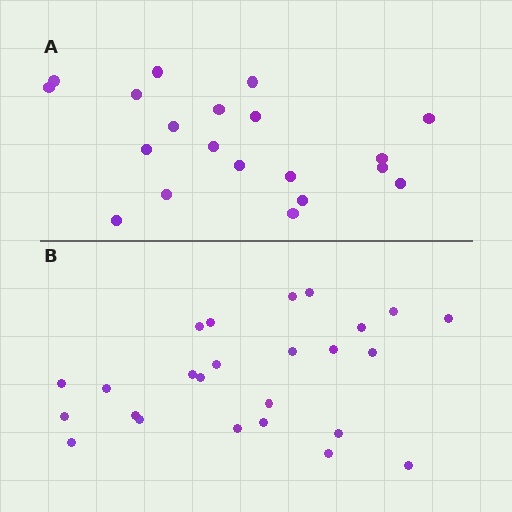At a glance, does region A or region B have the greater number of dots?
Region B (the bottom region) has more dots.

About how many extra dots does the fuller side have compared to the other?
Region B has about 5 more dots than region A.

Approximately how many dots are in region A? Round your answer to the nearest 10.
About 20 dots.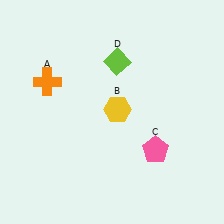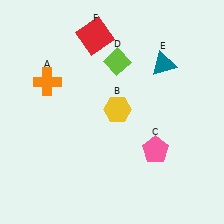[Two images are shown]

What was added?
A teal triangle (E), a red square (F) were added in Image 2.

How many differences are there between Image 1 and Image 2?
There are 2 differences between the two images.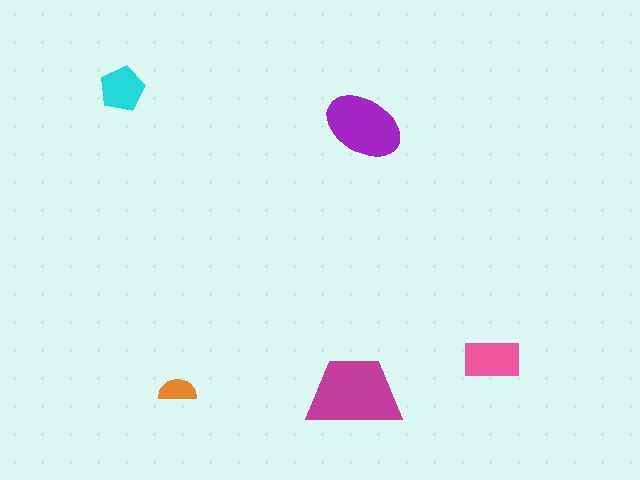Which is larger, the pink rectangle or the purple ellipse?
The purple ellipse.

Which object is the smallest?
The orange semicircle.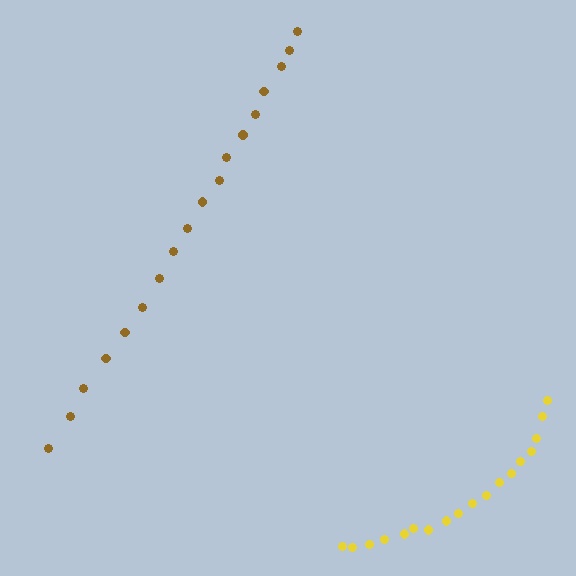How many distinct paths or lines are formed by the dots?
There are 2 distinct paths.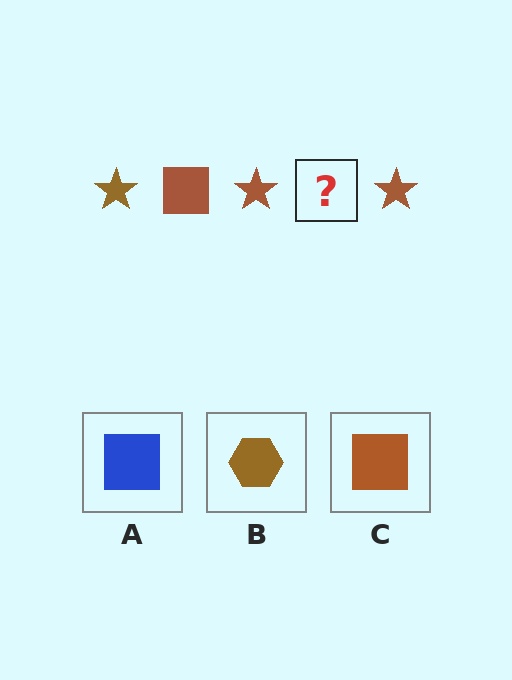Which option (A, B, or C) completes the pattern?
C.